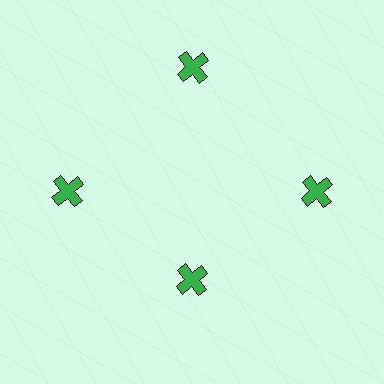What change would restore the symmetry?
The symmetry would be restored by moving it outward, back onto the ring so that all 4 crosses sit at equal angles and equal distance from the center.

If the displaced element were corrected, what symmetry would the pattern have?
It would have 4-fold rotational symmetry — the pattern would map onto itself every 90 degrees.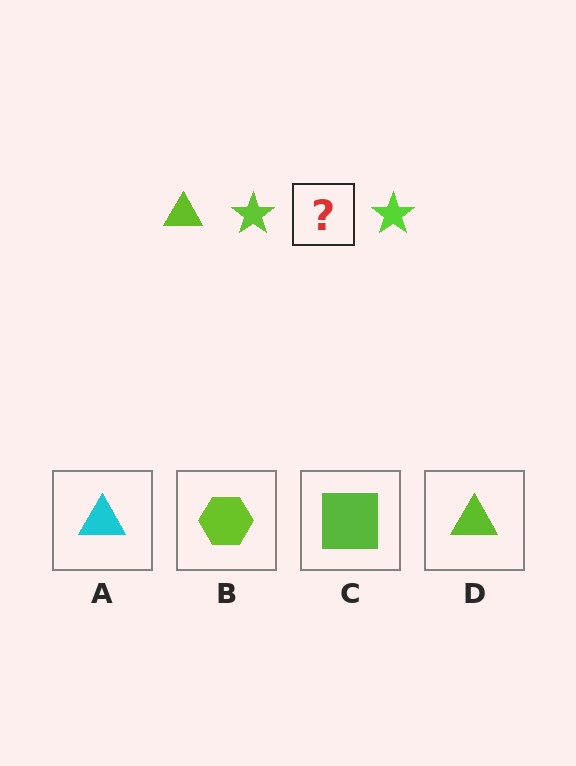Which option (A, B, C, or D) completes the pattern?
D.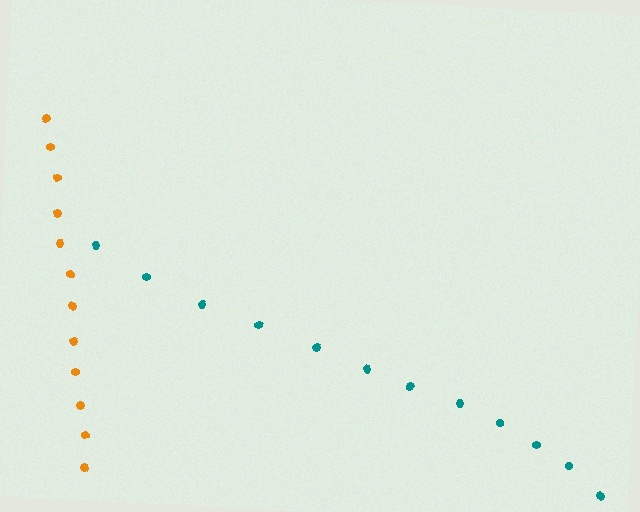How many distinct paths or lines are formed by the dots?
There are 2 distinct paths.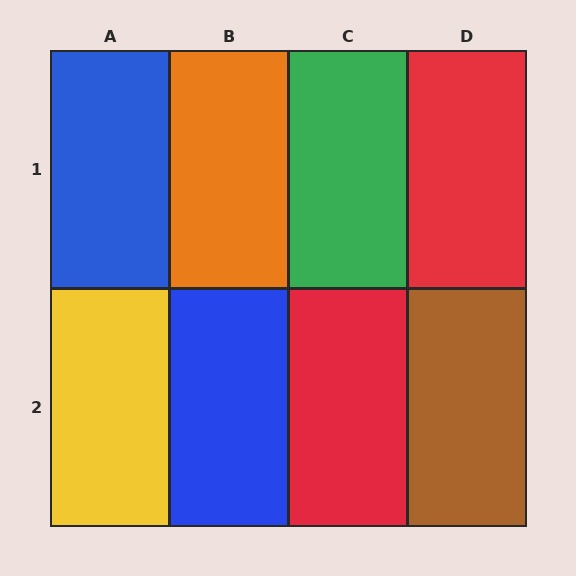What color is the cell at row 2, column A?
Yellow.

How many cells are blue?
2 cells are blue.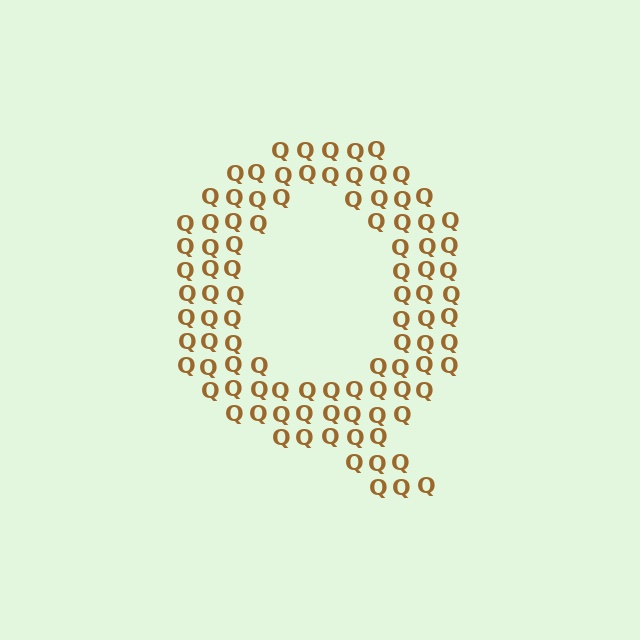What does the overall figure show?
The overall figure shows the letter Q.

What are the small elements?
The small elements are letter Q's.